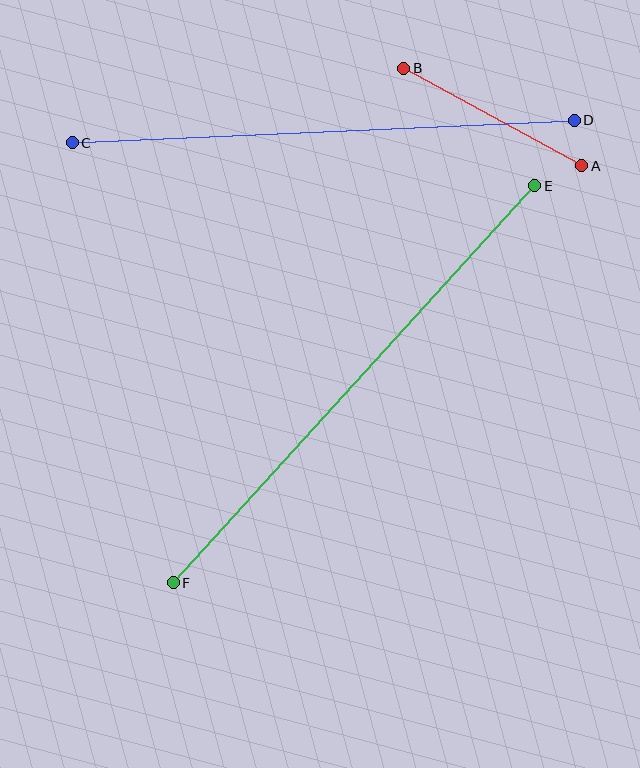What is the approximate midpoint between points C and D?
The midpoint is at approximately (323, 132) pixels.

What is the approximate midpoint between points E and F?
The midpoint is at approximately (354, 384) pixels.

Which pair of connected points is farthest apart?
Points E and F are farthest apart.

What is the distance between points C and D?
The distance is approximately 502 pixels.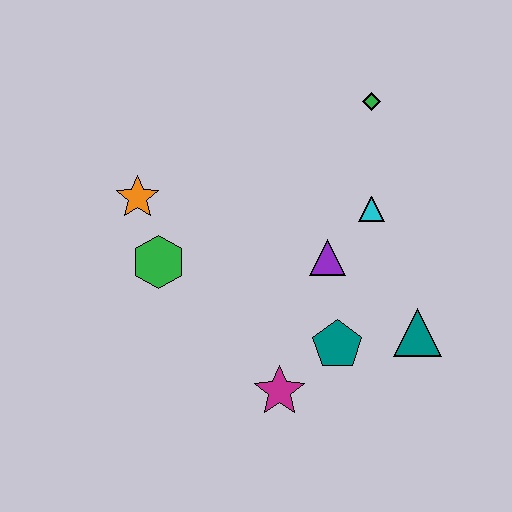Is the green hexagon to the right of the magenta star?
No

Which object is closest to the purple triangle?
The cyan triangle is closest to the purple triangle.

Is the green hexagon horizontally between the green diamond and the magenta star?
No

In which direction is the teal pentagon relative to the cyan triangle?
The teal pentagon is below the cyan triangle.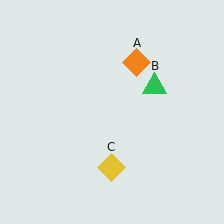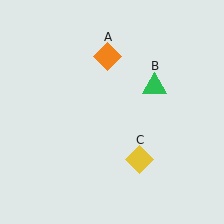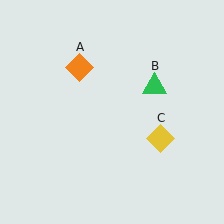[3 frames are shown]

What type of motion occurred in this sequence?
The orange diamond (object A), yellow diamond (object C) rotated counterclockwise around the center of the scene.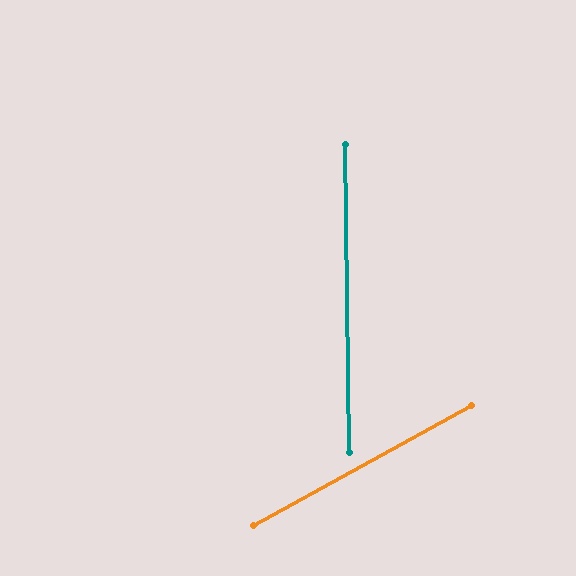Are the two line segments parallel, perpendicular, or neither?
Neither parallel nor perpendicular — they differ by about 62°.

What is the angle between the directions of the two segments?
Approximately 62 degrees.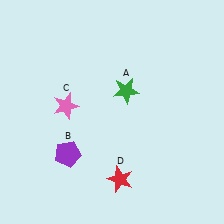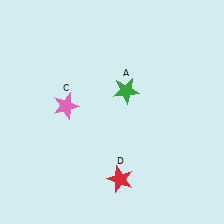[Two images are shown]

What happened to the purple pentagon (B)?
The purple pentagon (B) was removed in Image 2. It was in the bottom-left area of Image 1.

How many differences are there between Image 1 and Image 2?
There is 1 difference between the two images.